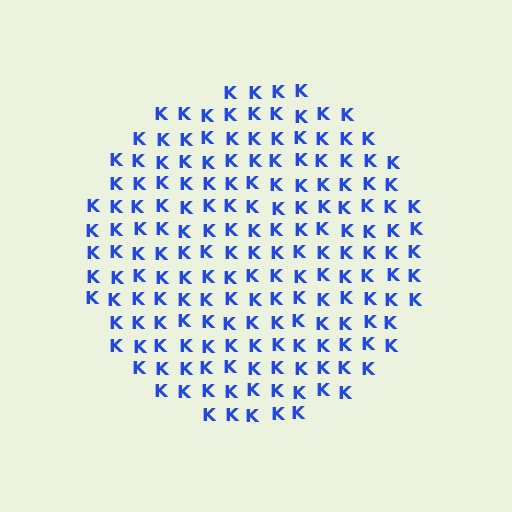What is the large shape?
The large shape is a circle.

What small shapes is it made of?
It is made of small letter K's.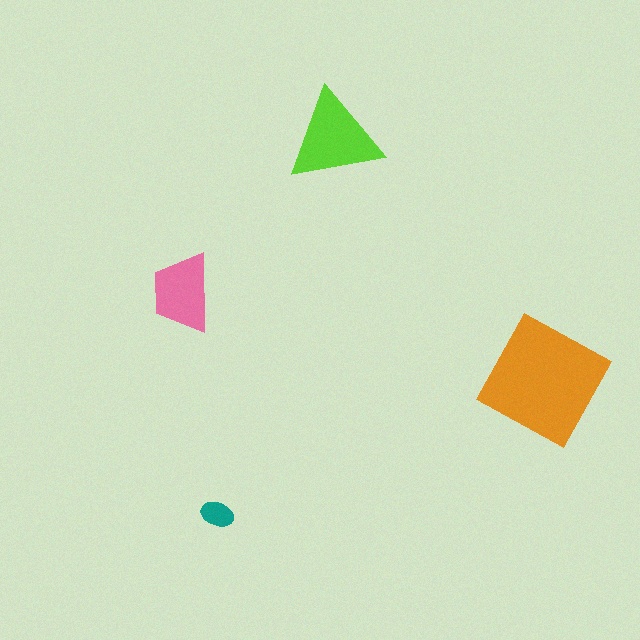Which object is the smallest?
The teal ellipse.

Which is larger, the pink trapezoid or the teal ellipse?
The pink trapezoid.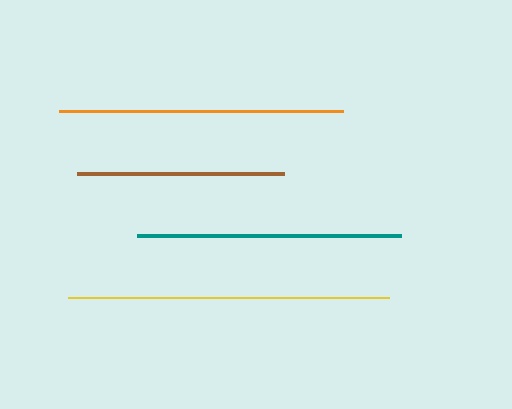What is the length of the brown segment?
The brown segment is approximately 207 pixels long.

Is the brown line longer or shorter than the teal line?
The teal line is longer than the brown line.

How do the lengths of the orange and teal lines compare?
The orange and teal lines are approximately the same length.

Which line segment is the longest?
The yellow line is the longest at approximately 321 pixels.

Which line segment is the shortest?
The brown line is the shortest at approximately 207 pixels.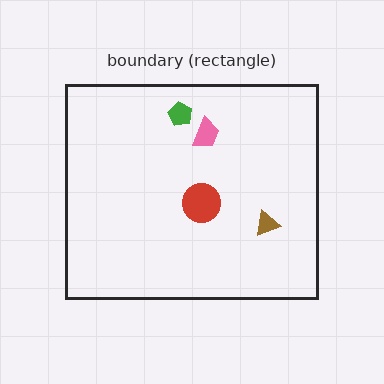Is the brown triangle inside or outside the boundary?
Inside.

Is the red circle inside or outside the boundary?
Inside.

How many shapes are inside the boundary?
4 inside, 0 outside.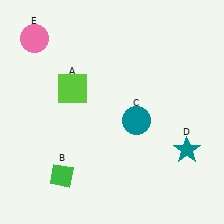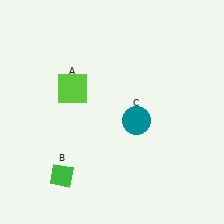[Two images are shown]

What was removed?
The teal star (D), the pink circle (E) were removed in Image 2.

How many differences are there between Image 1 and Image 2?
There are 2 differences between the two images.